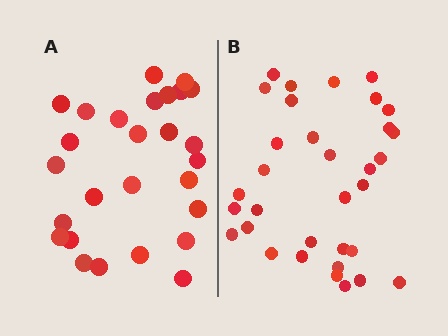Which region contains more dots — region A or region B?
Region B (the right region) has more dots.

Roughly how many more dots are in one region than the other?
Region B has about 6 more dots than region A.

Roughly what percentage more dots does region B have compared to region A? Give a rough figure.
About 20% more.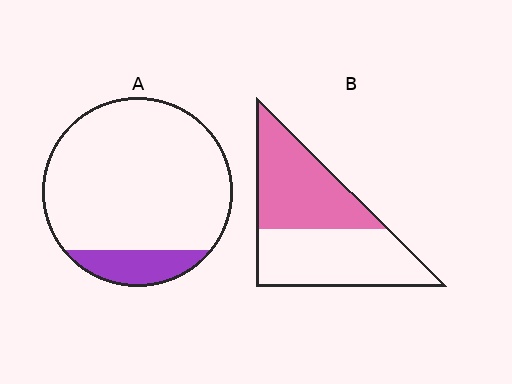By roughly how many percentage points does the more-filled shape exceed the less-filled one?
By roughly 35 percentage points (B over A).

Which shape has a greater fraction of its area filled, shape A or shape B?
Shape B.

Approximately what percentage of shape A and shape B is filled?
A is approximately 15% and B is approximately 50%.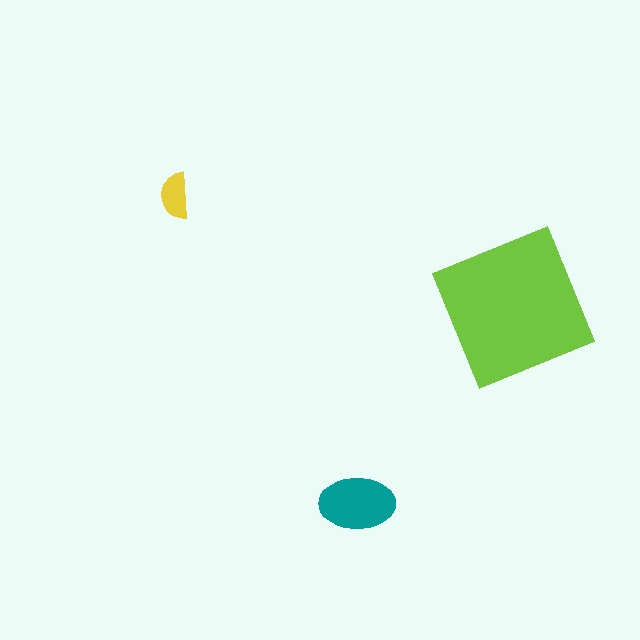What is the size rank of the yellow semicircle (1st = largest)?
3rd.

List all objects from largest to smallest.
The lime square, the teal ellipse, the yellow semicircle.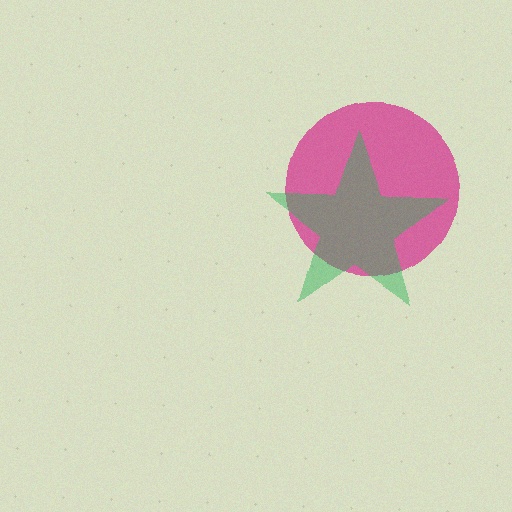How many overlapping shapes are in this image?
There are 2 overlapping shapes in the image.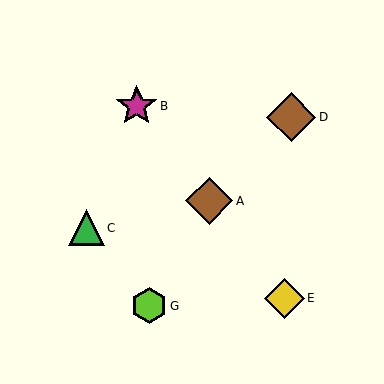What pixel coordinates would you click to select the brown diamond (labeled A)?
Click at (209, 201) to select the brown diamond A.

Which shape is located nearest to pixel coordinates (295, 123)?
The brown diamond (labeled D) at (291, 117) is nearest to that location.